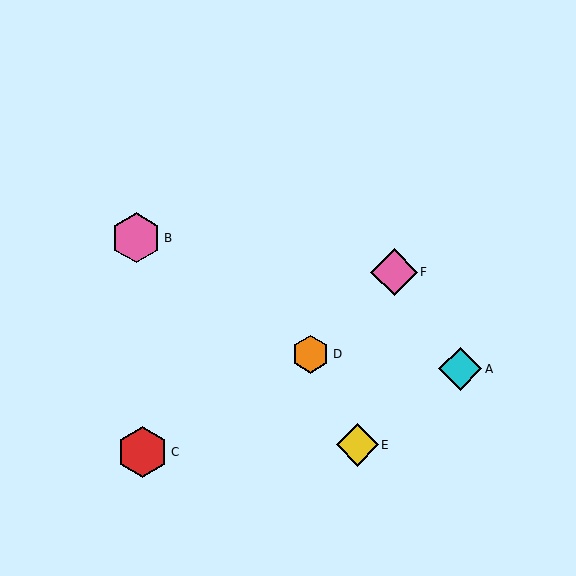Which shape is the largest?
The red hexagon (labeled C) is the largest.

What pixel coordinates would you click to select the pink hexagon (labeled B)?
Click at (136, 238) to select the pink hexagon B.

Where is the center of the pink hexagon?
The center of the pink hexagon is at (136, 238).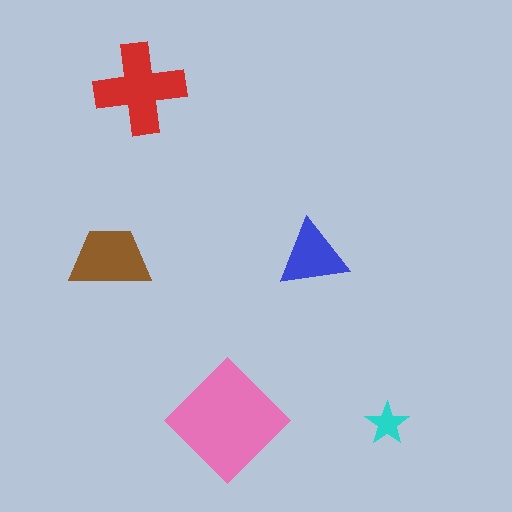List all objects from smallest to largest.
The cyan star, the blue triangle, the brown trapezoid, the red cross, the pink diamond.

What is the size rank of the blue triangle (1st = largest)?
4th.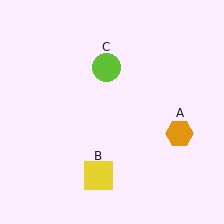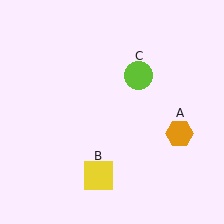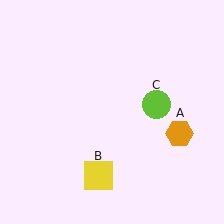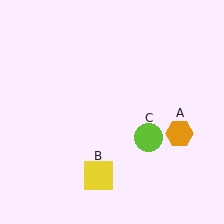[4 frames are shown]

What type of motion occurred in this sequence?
The lime circle (object C) rotated clockwise around the center of the scene.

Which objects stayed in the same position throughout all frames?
Orange hexagon (object A) and yellow square (object B) remained stationary.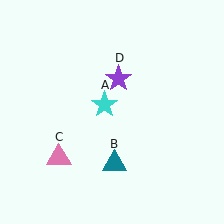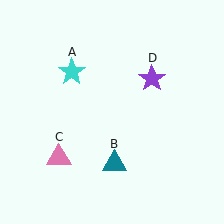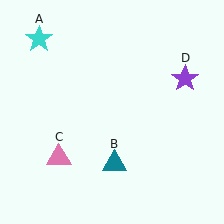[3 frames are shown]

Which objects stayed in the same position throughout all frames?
Teal triangle (object B) and pink triangle (object C) remained stationary.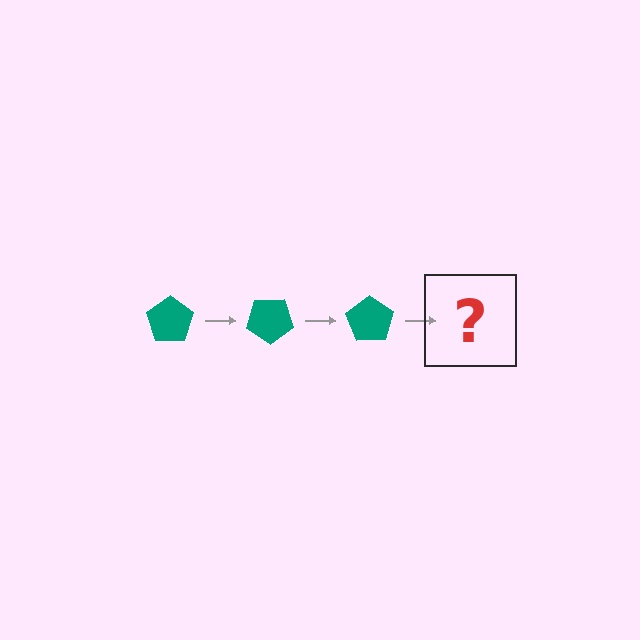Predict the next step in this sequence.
The next step is a teal pentagon rotated 105 degrees.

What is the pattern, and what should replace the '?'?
The pattern is that the pentagon rotates 35 degrees each step. The '?' should be a teal pentagon rotated 105 degrees.